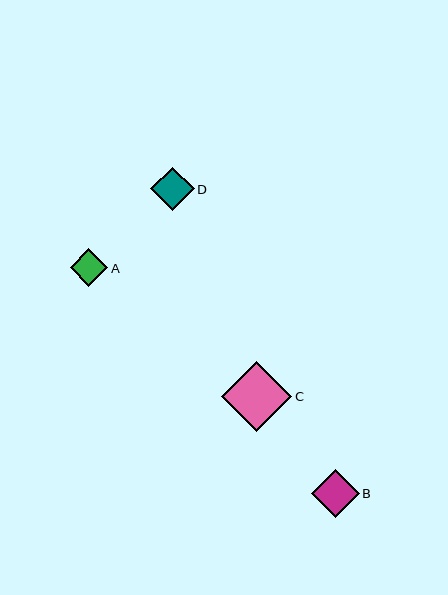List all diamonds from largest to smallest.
From largest to smallest: C, B, D, A.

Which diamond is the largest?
Diamond C is the largest with a size of approximately 70 pixels.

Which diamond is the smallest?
Diamond A is the smallest with a size of approximately 38 pixels.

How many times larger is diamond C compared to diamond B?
Diamond C is approximately 1.5 times the size of diamond B.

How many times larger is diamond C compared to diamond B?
Diamond C is approximately 1.5 times the size of diamond B.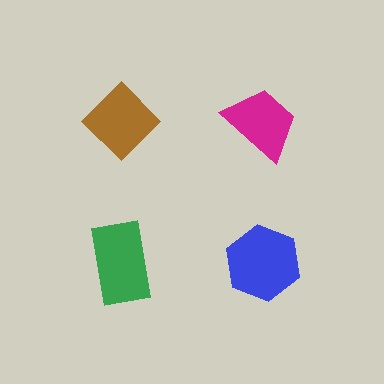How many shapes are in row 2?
2 shapes.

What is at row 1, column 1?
A brown diamond.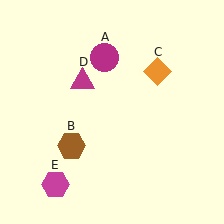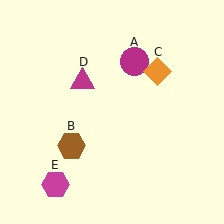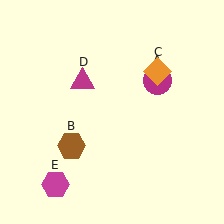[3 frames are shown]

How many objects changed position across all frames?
1 object changed position: magenta circle (object A).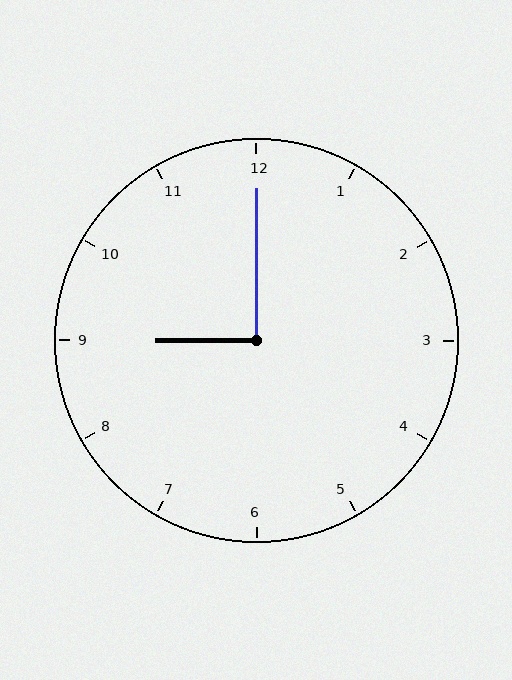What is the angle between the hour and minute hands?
Approximately 90 degrees.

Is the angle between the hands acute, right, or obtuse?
It is right.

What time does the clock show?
9:00.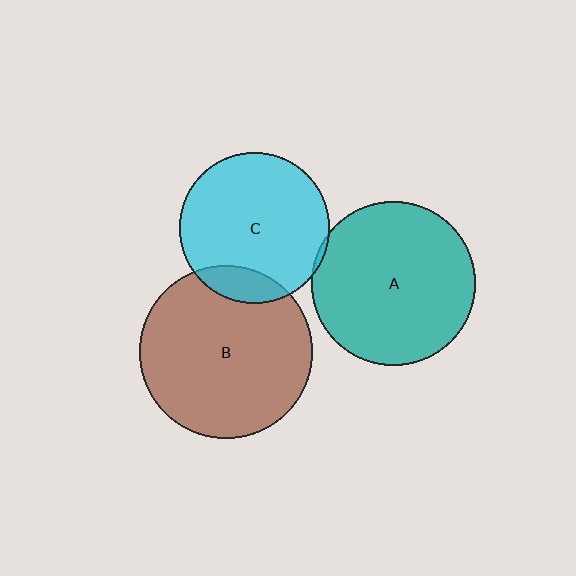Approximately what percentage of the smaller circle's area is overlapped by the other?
Approximately 15%.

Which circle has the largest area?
Circle B (brown).